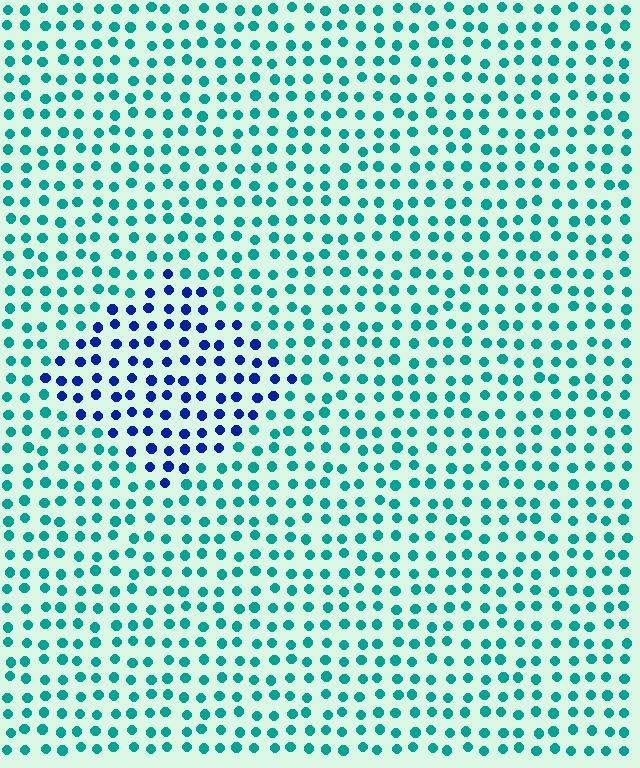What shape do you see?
I see a diamond.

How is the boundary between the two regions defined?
The boundary is defined purely by a slight shift in hue (about 55 degrees). Spacing, size, and orientation are identical on both sides.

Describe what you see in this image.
The image is filled with small teal elements in a uniform arrangement. A diamond-shaped region is visible where the elements are tinted to a slightly different hue, forming a subtle color boundary.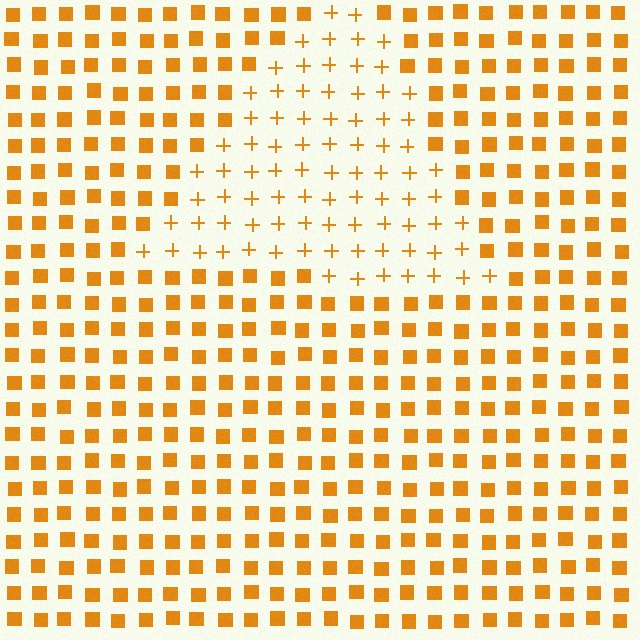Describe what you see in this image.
The image is filled with small orange elements arranged in a uniform grid. A triangle-shaped region contains plus signs, while the surrounding area contains squares. The boundary is defined purely by the change in element shape.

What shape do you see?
I see a triangle.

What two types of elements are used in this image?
The image uses plus signs inside the triangle region and squares outside it.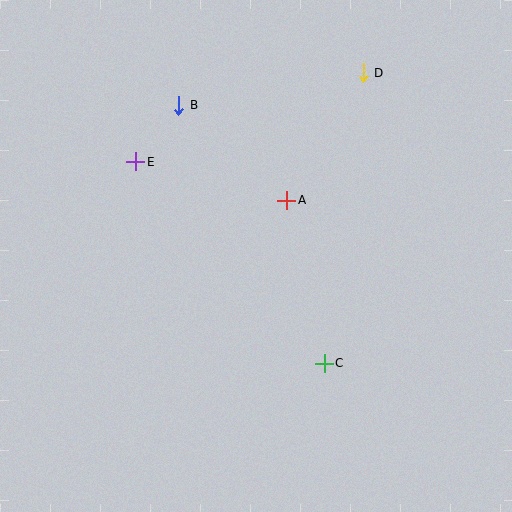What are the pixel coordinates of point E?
Point E is at (136, 162).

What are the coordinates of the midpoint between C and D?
The midpoint between C and D is at (344, 218).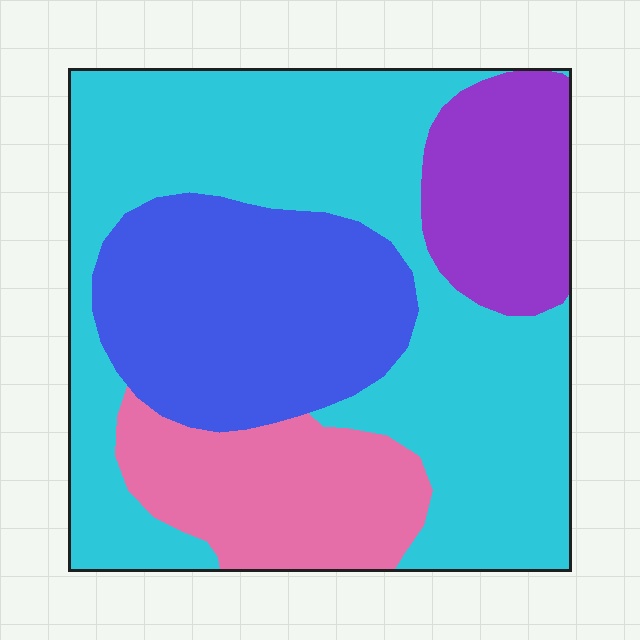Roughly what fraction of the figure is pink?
Pink covers 15% of the figure.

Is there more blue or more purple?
Blue.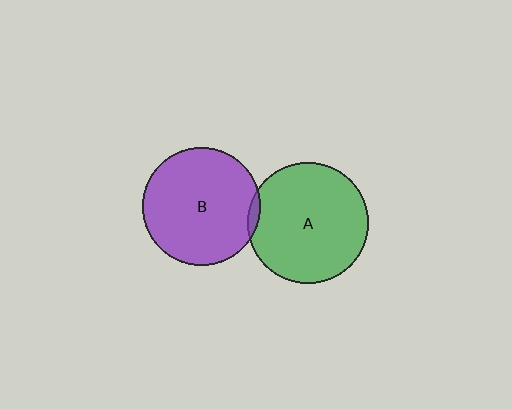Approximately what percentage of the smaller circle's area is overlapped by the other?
Approximately 5%.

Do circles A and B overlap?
Yes.